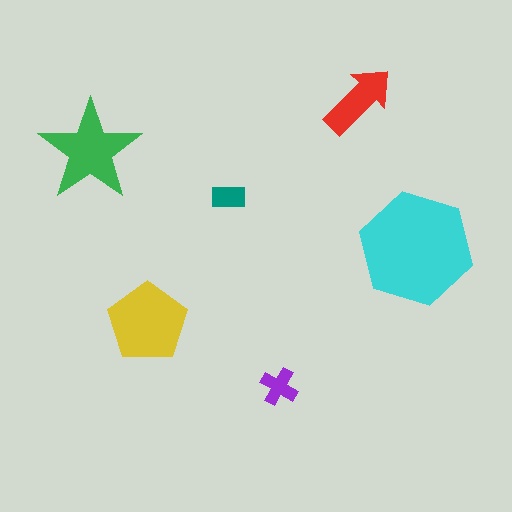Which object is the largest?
The cyan hexagon.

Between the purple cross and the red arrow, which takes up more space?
The red arrow.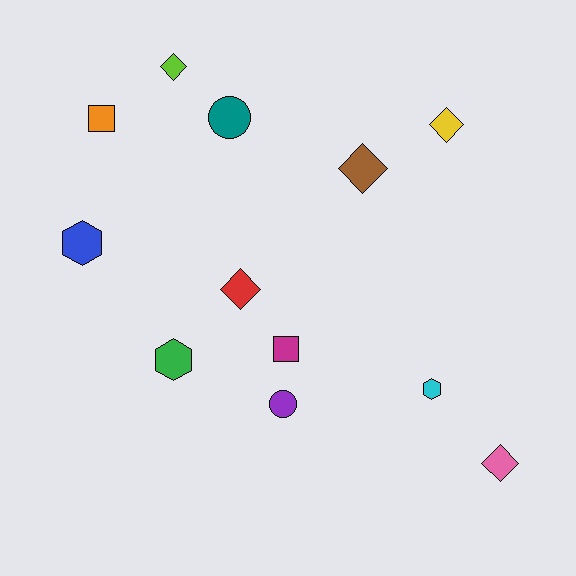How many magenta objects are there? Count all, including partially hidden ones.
There is 1 magenta object.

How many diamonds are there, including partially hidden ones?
There are 5 diamonds.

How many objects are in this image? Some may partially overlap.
There are 12 objects.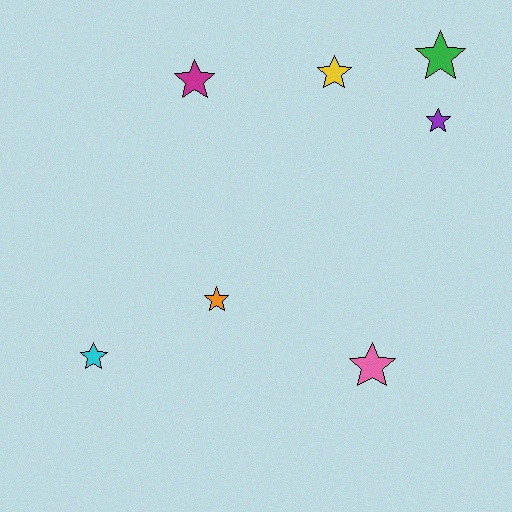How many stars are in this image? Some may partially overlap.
There are 7 stars.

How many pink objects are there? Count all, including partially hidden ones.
There is 1 pink object.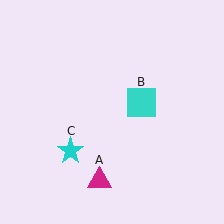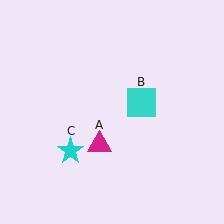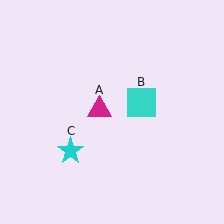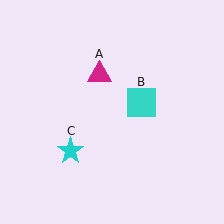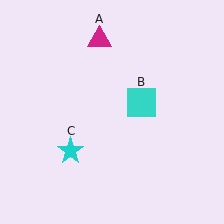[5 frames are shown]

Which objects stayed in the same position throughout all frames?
Cyan square (object B) and cyan star (object C) remained stationary.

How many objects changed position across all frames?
1 object changed position: magenta triangle (object A).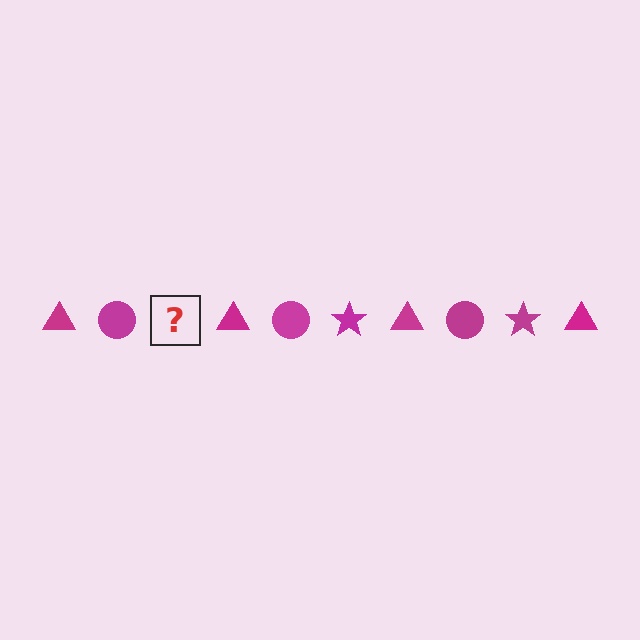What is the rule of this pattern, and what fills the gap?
The rule is that the pattern cycles through triangle, circle, star shapes in magenta. The gap should be filled with a magenta star.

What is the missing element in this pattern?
The missing element is a magenta star.